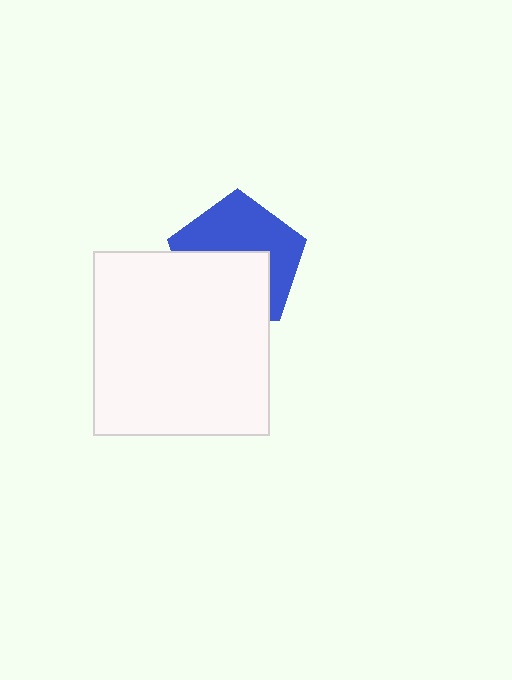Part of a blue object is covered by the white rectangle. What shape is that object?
It is a pentagon.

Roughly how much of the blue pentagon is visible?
About half of it is visible (roughly 53%).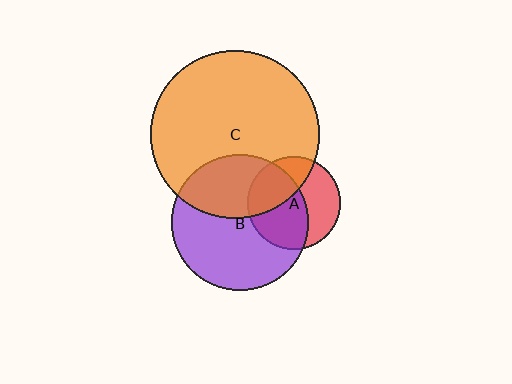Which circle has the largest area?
Circle C (orange).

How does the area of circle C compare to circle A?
Approximately 3.3 times.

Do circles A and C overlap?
Yes.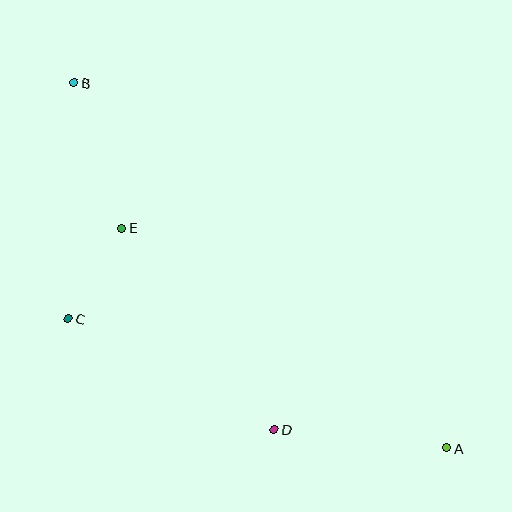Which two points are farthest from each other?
Points A and B are farthest from each other.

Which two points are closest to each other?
Points C and E are closest to each other.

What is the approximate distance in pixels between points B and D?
The distance between B and D is approximately 400 pixels.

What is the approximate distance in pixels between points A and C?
The distance between A and C is approximately 400 pixels.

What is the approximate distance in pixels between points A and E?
The distance between A and E is approximately 392 pixels.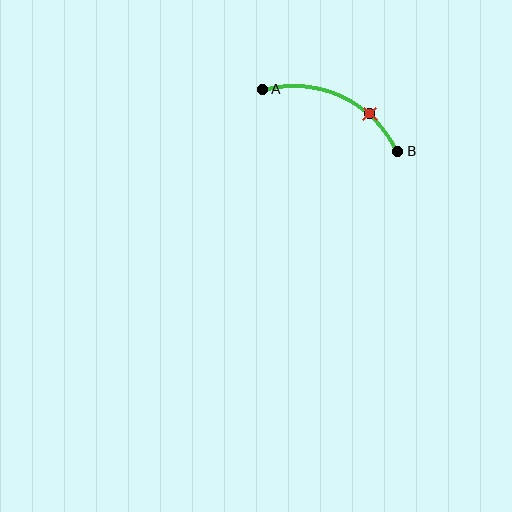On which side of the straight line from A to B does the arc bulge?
The arc bulges above the straight line connecting A and B.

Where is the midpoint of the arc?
The arc midpoint is the point on the curve farthest from the straight line joining A and B. It sits above that line.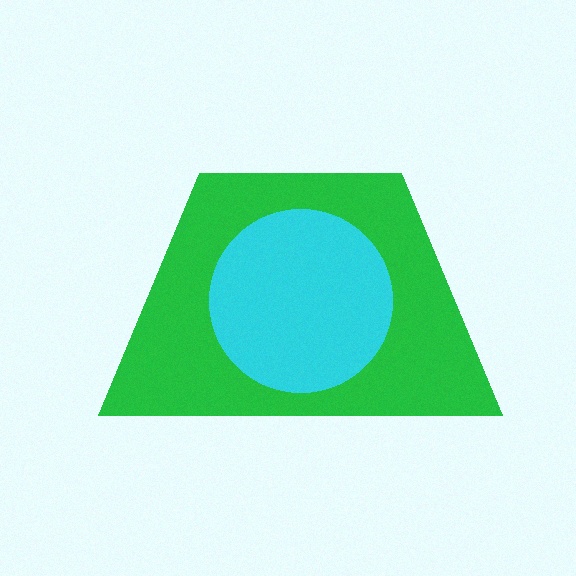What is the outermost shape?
The green trapezoid.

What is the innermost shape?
The cyan circle.